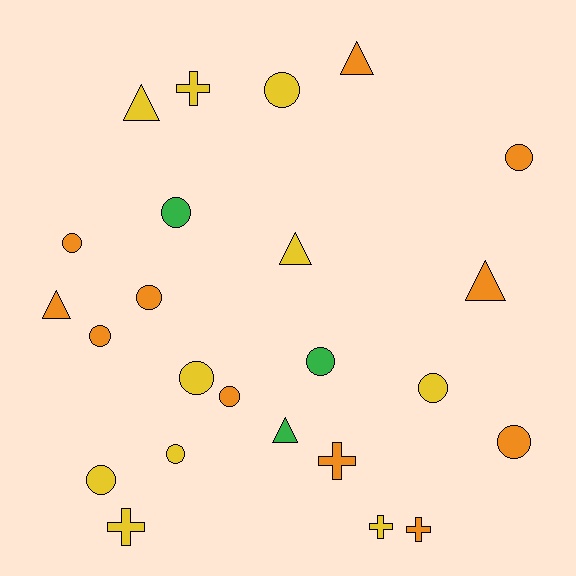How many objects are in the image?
There are 24 objects.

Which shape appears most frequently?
Circle, with 13 objects.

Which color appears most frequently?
Orange, with 11 objects.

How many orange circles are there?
There are 6 orange circles.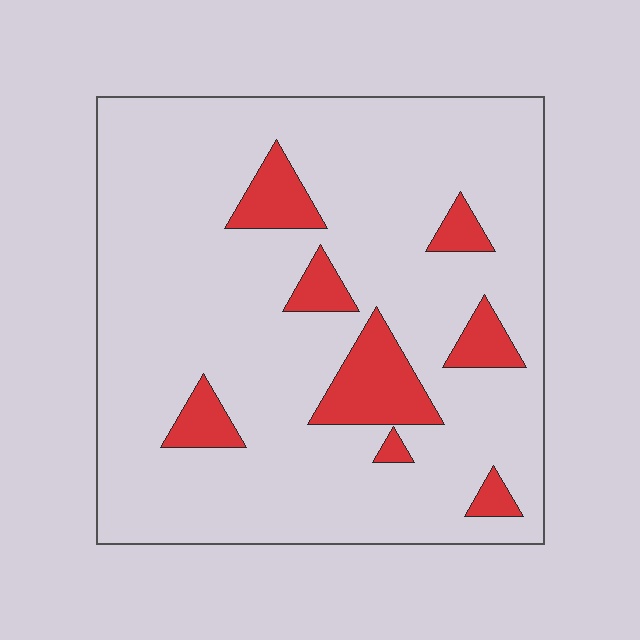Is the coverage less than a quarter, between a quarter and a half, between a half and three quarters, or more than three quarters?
Less than a quarter.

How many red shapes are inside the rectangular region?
8.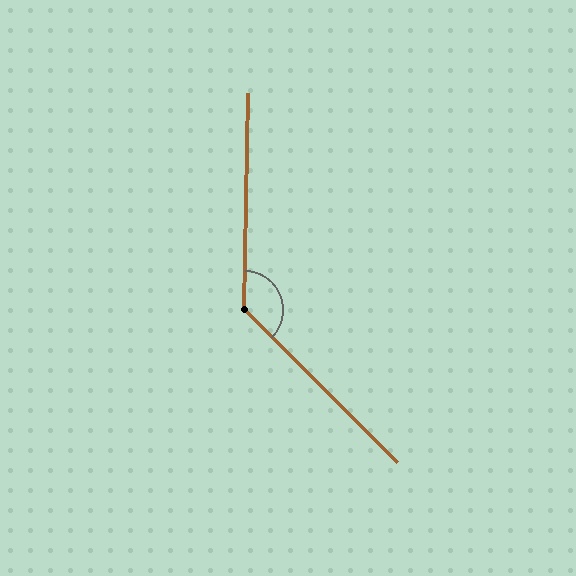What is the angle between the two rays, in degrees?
Approximately 134 degrees.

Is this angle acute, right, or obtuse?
It is obtuse.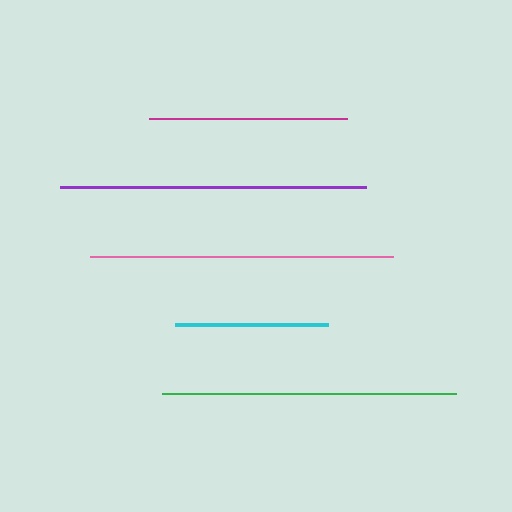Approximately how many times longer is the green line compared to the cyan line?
The green line is approximately 1.9 times the length of the cyan line.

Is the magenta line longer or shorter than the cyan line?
The magenta line is longer than the cyan line.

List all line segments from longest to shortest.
From longest to shortest: purple, pink, green, magenta, cyan.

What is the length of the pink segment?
The pink segment is approximately 303 pixels long.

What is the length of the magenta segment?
The magenta segment is approximately 198 pixels long.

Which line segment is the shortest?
The cyan line is the shortest at approximately 152 pixels.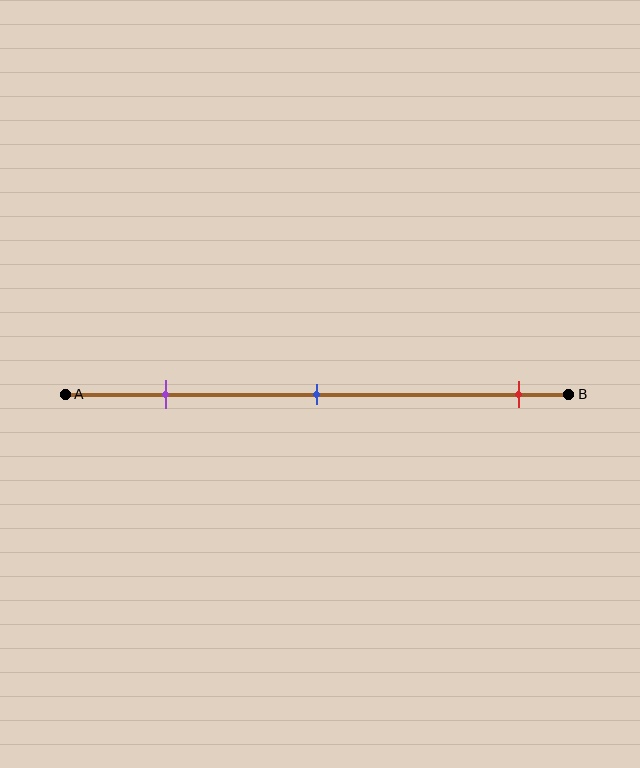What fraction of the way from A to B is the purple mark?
The purple mark is approximately 20% (0.2) of the way from A to B.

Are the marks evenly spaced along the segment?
No, the marks are not evenly spaced.